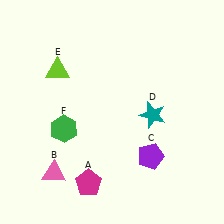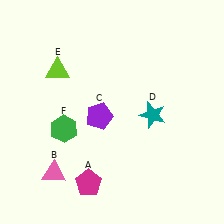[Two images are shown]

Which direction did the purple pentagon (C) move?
The purple pentagon (C) moved left.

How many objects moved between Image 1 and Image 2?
1 object moved between the two images.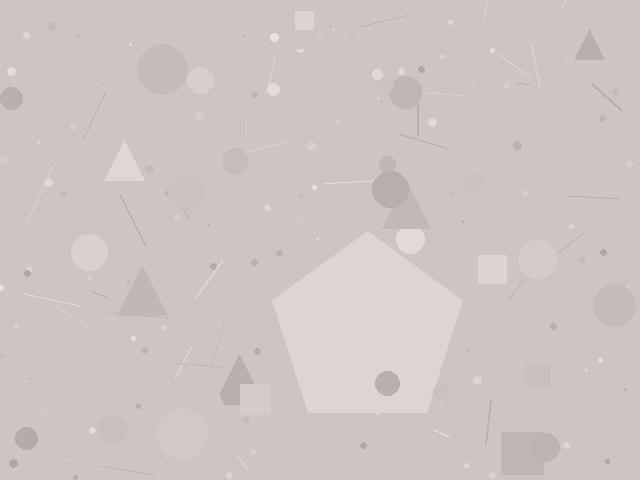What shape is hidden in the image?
A pentagon is hidden in the image.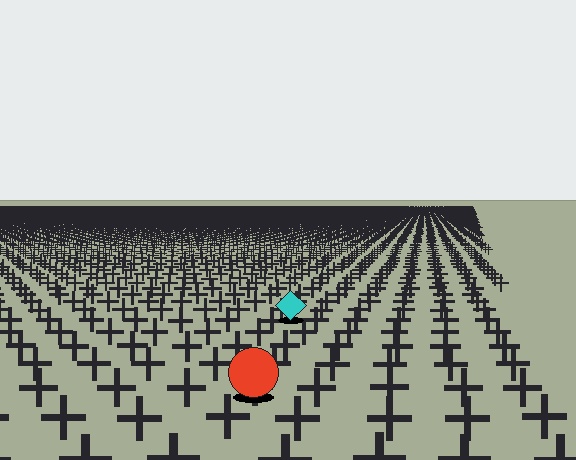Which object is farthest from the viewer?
The cyan diamond is farthest from the viewer. It appears smaller and the ground texture around it is denser.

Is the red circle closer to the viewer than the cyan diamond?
Yes. The red circle is closer — you can tell from the texture gradient: the ground texture is coarser near it.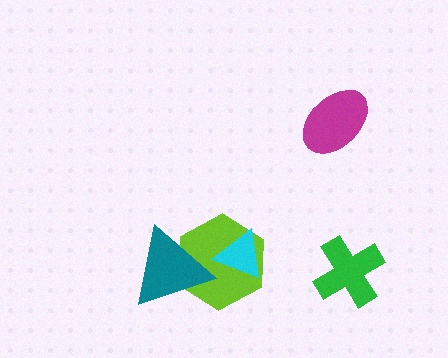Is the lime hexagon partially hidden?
Yes, it is partially covered by another shape.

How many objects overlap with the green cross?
0 objects overlap with the green cross.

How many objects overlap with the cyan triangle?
1 object overlaps with the cyan triangle.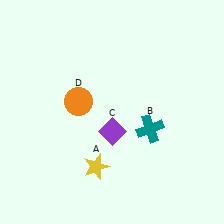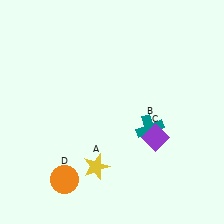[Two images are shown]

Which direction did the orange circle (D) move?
The orange circle (D) moved down.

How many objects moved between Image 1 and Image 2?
2 objects moved between the two images.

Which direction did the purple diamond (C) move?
The purple diamond (C) moved right.